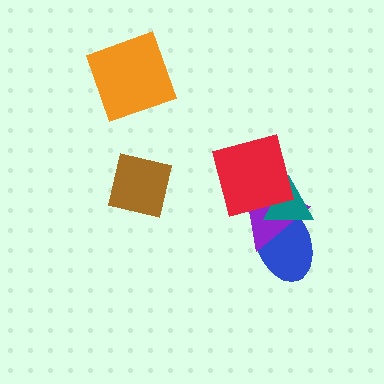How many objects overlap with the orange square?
0 objects overlap with the orange square.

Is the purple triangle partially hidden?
Yes, it is partially covered by another shape.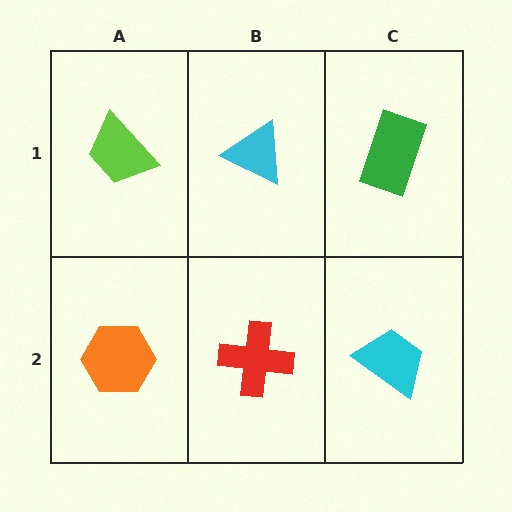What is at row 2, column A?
An orange hexagon.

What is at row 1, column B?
A cyan triangle.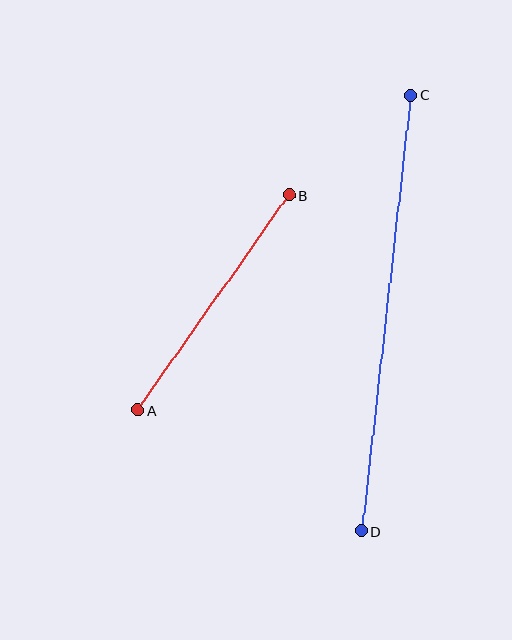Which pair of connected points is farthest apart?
Points C and D are farthest apart.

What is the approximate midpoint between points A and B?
The midpoint is at approximately (213, 303) pixels.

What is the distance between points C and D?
The distance is approximately 439 pixels.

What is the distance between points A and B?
The distance is approximately 263 pixels.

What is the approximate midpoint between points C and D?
The midpoint is at approximately (386, 313) pixels.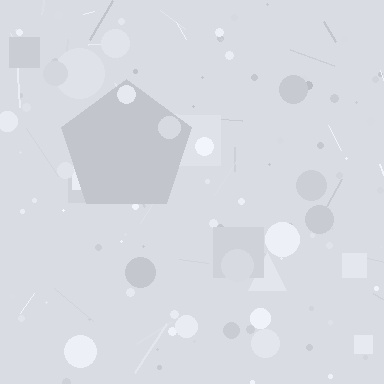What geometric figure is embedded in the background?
A pentagon is embedded in the background.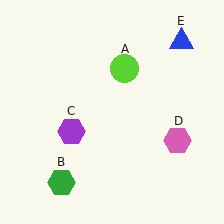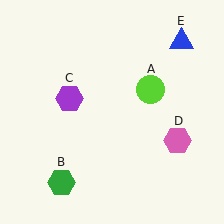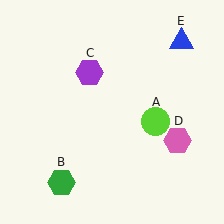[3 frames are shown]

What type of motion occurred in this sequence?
The lime circle (object A), purple hexagon (object C) rotated clockwise around the center of the scene.